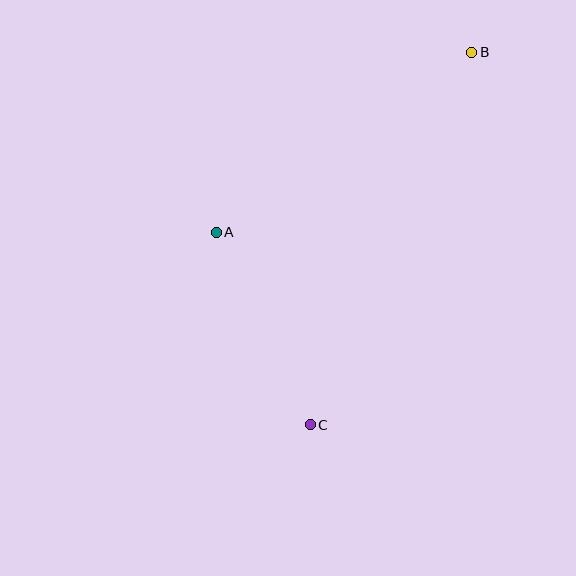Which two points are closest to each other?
Points A and C are closest to each other.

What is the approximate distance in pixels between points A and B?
The distance between A and B is approximately 312 pixels.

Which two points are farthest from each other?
Points B and C are farthest from each other.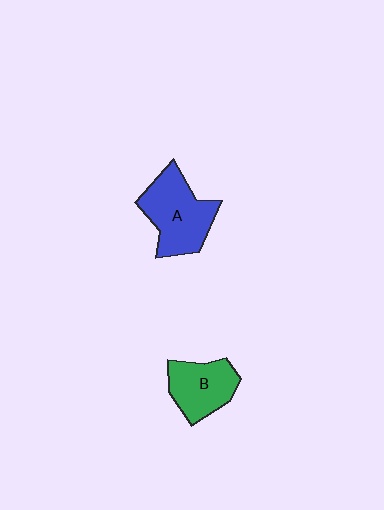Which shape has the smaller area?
Shape B (green).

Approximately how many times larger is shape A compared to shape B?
Approximately 1.3 times.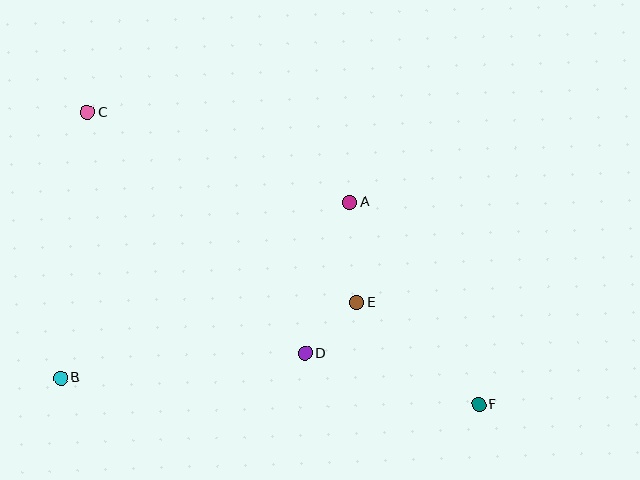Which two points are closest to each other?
Points D and E are closest to each other.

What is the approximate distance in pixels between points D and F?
The distance between D and F is approximately 181 pixels.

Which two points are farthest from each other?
Points C and F are farthest from each other.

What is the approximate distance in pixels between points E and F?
The distance between E and F is approximately 159 pixels.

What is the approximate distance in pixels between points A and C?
The distance between A and C is approximately 277 pixels.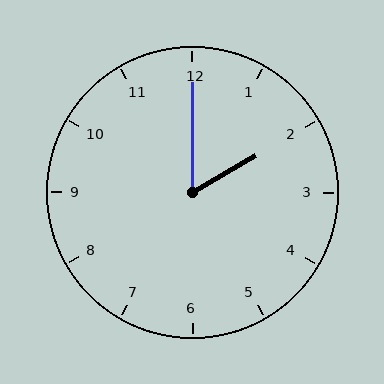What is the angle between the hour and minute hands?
Approximately 60 degrees.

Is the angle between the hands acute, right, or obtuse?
It is acute.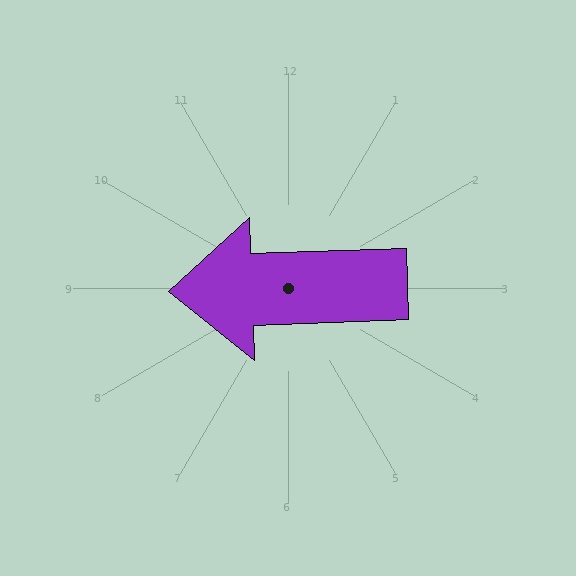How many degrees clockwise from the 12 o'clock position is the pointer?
Approximately 268 degrees.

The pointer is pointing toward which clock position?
Roughly 9 o'clock.